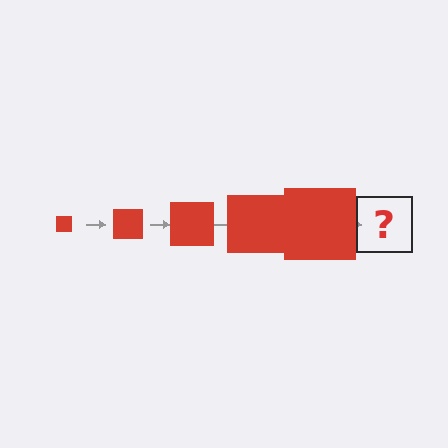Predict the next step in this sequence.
The next step is a red square, larger than the previous one.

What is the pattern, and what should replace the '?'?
The pattern is that the square gets progressively larger each step. The '?' should be a red square, larger than the previous one.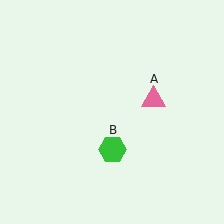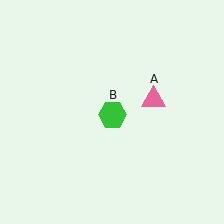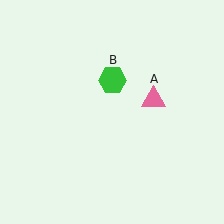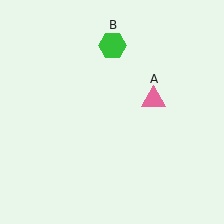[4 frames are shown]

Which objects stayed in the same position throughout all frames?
Pink triangle (object A) remained stationary.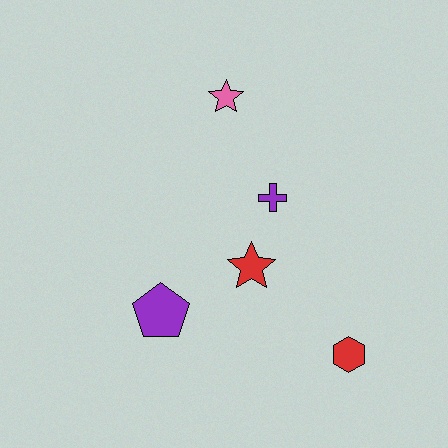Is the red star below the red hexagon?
No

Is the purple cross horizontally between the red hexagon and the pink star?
Yes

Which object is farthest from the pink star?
The red hexagon is farthest from the pink star.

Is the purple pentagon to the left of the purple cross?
Yes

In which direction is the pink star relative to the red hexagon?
The pink star is above the red hexagon.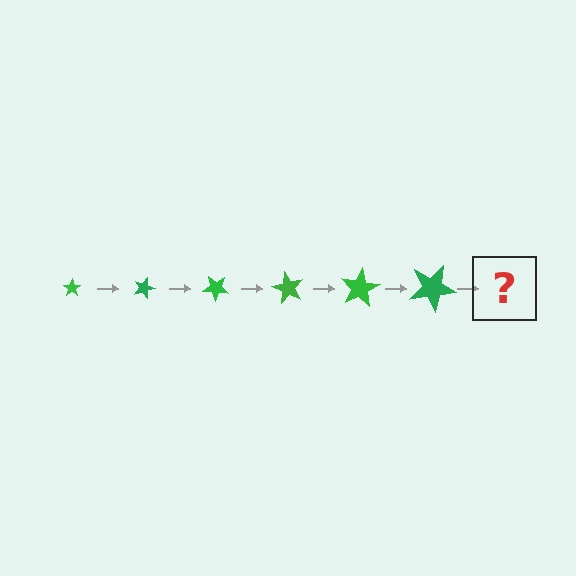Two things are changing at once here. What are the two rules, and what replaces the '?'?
The two rules are that the star grows larger each step and it rotates 20 degrees each step. The '?' should be a star, larger than the previous one and rotated 120 degrees from the start.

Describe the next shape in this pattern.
It should be a star, larger than the previous one and rotated 120 degrees from the start.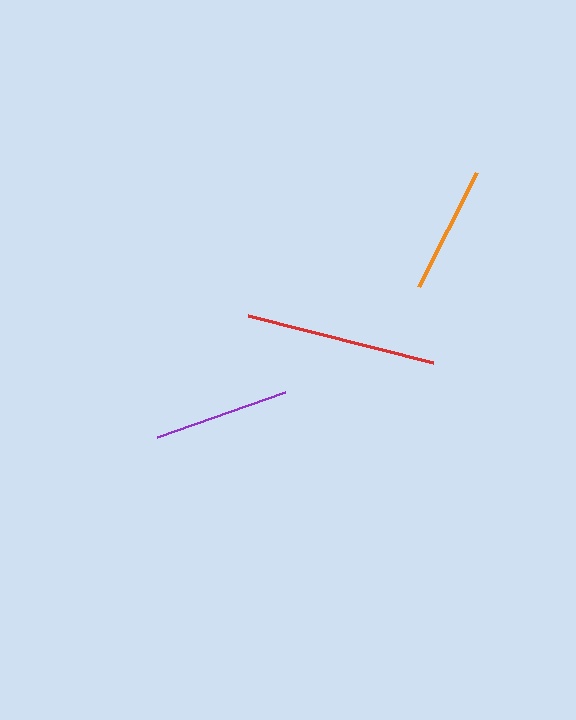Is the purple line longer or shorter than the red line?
The red line is longer than the purple line.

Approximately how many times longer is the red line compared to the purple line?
The red line is approximately 1.4 times the length of the purple line.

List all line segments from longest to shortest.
From longest to shortest: red, purple, orange.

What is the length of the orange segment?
The orange segment is approximately 128 pixels long.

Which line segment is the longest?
The red line is the longest at approximately 190 pixels.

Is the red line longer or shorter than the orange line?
The red line is longer than the orange line.